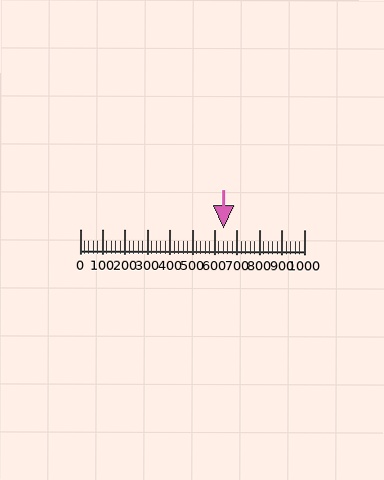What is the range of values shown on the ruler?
The ruler shows values from 0 to 1000.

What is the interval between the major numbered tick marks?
The major tick marks are spaced 100 units apart.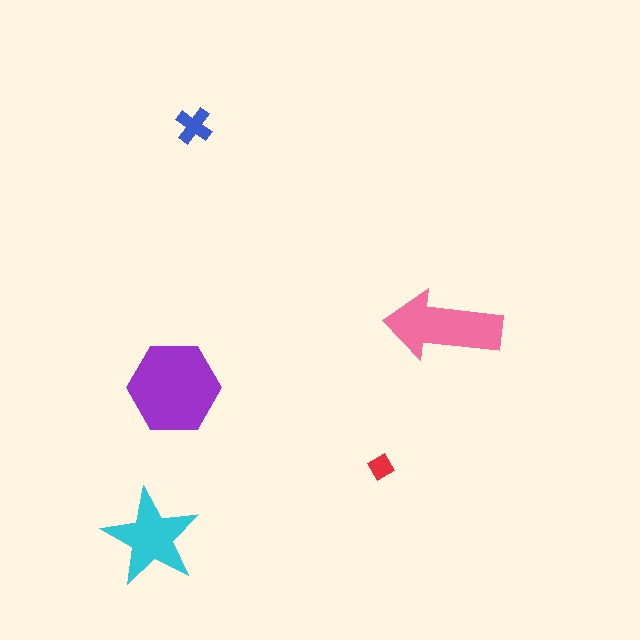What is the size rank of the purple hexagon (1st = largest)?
1st.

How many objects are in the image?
There are 5 objects in the image.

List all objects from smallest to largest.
The red diamond, the blue cross, the cyan star, the pink arrow, the purple hexagon.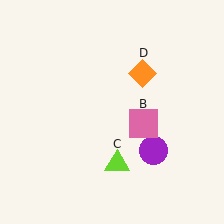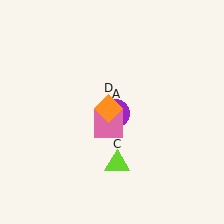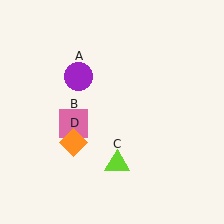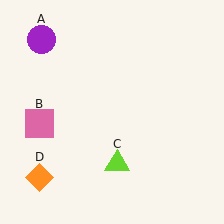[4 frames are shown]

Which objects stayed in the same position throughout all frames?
Lime triangle (object C) remained stationary.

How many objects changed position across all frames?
3 objects changed position: purple circle (object A), pink square (object B), orange diamond (object D).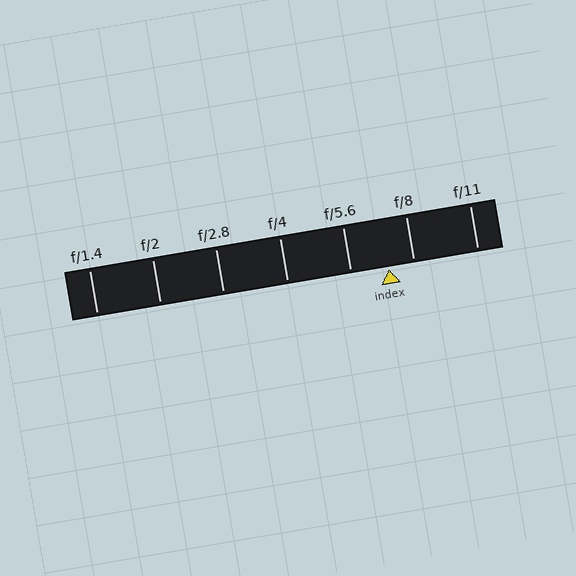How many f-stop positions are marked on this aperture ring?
There are 7 f-stop positions marked.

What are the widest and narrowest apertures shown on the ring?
The widest aperture shown is f/1.4 and the narrowest is f/11.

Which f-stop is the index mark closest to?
The index mark is closest to f/8.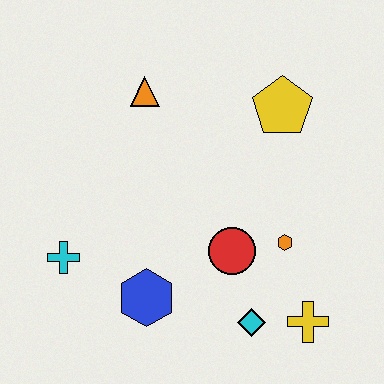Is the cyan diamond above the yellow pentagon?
No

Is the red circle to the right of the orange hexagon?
No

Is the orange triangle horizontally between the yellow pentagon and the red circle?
No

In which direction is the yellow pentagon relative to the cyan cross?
The yellow pentagon is to the right of the cyan cross.